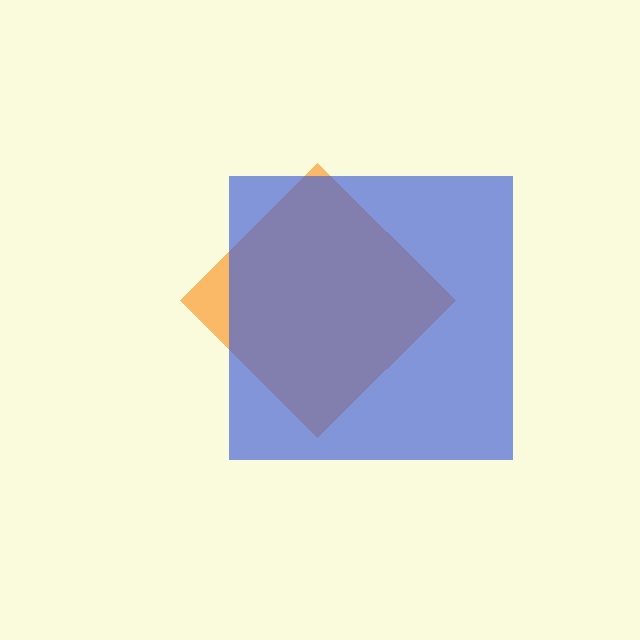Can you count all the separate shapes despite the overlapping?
Yes, there are 2 separate shapes.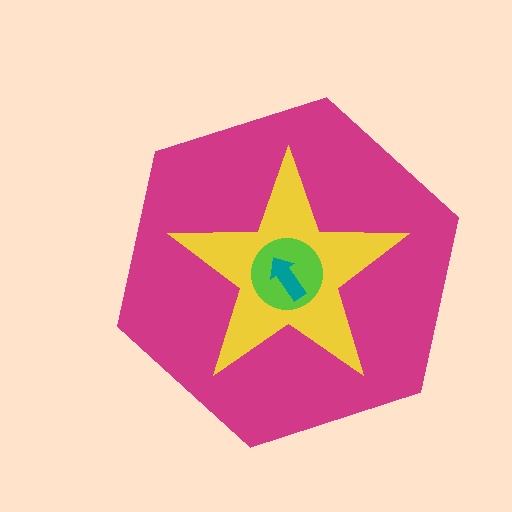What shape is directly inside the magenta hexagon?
The yellow star.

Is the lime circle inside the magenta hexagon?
Yes.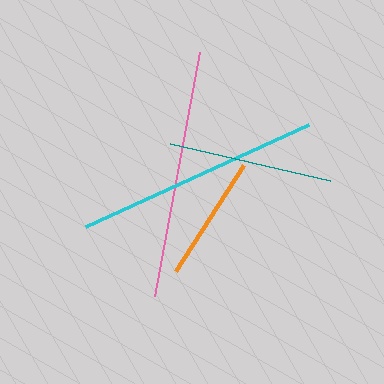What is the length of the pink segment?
The pink segment is approximately 248 pixels long.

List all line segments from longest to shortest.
From longest to shortest: pink, cyan, teal, orange.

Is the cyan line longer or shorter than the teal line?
The cyan line is longer than the teal line.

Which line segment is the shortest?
The orange line is the shortest at approximately 126 pixels.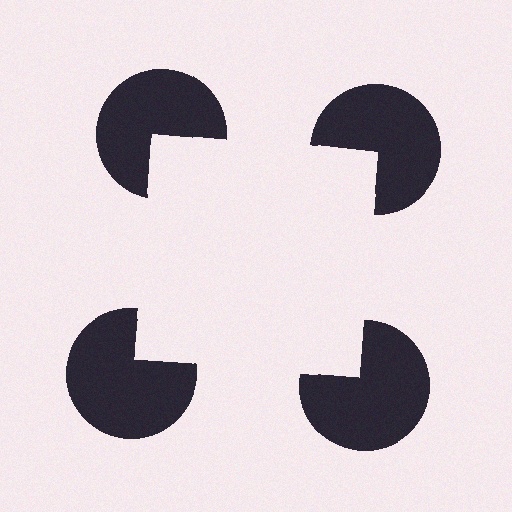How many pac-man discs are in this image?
There are 4 — one at each vertex of the illusory square.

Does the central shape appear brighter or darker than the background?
It typically appears slightly brighter than the background, even though no actual brightness change is drawn.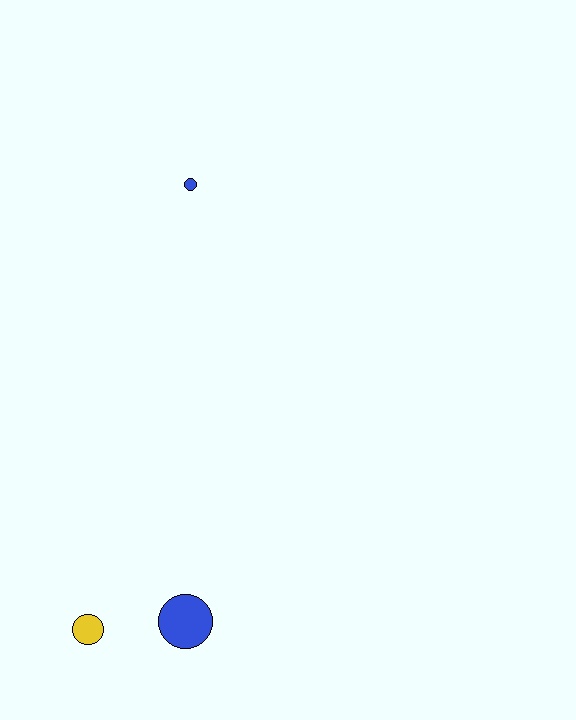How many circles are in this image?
There are 3 circles.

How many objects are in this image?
There are 3 objects.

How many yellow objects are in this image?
There is 1 yellow object.